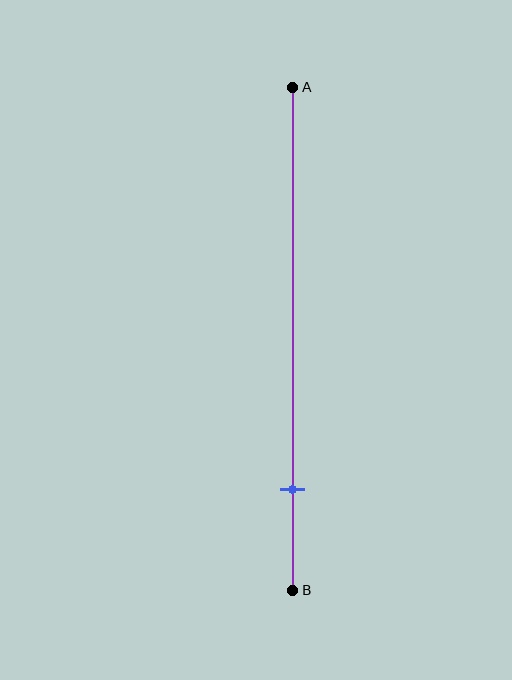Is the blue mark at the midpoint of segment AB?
No, the mark is at about 80% from A, not at the 50% midpoint.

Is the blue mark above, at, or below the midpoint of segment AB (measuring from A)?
The blue mark is below the midpoint of segment AB.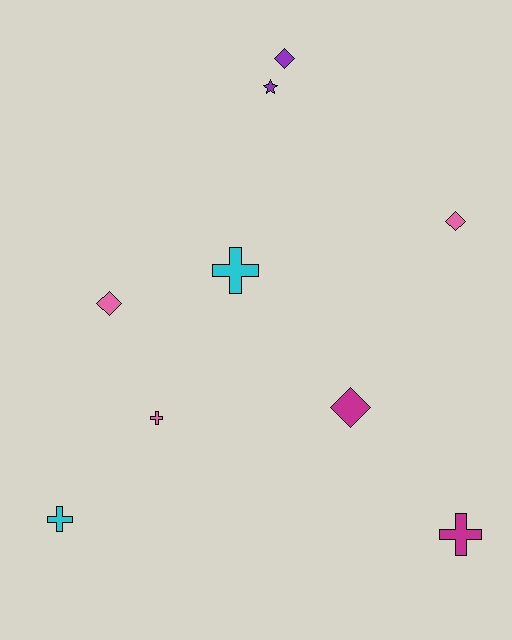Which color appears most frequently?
Pink, with 3 objects.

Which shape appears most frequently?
Diamond, with 4 objects.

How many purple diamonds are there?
There is 1 purple diamond.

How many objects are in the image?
There are 9 objects.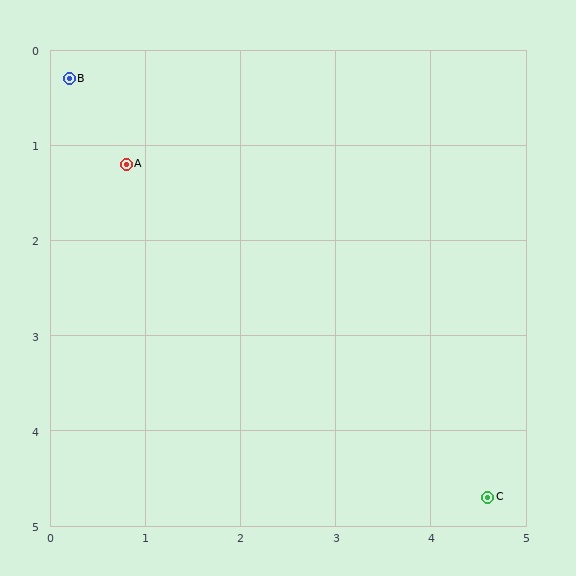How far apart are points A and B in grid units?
Points A and B are about 1.1 grid units apart.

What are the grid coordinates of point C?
Point C is at approximately (4.6, 4.7).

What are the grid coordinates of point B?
Point B is at approximately (0.2, 0.3).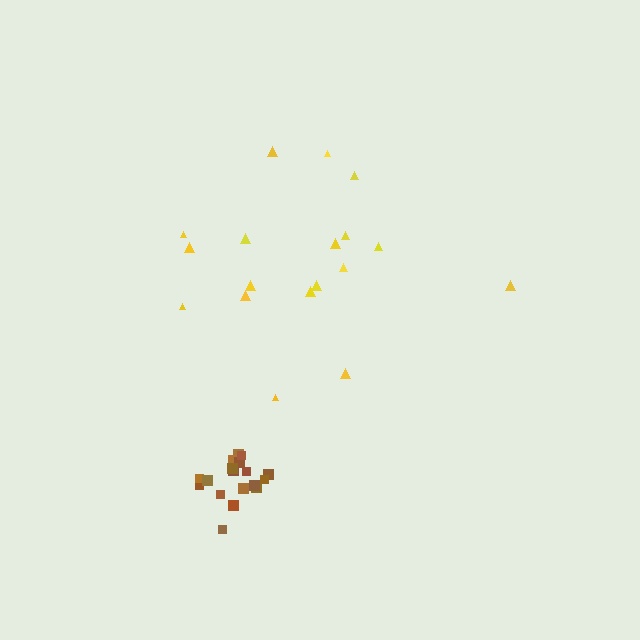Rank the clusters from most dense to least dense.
brown, yellow.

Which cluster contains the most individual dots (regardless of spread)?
Brown (18).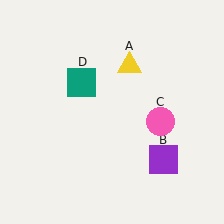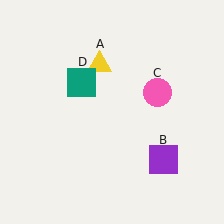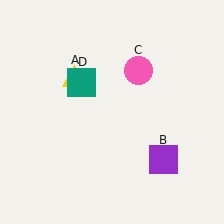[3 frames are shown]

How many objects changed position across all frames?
2 objects changed position: yellow triangle (object A), pink circle (object C).